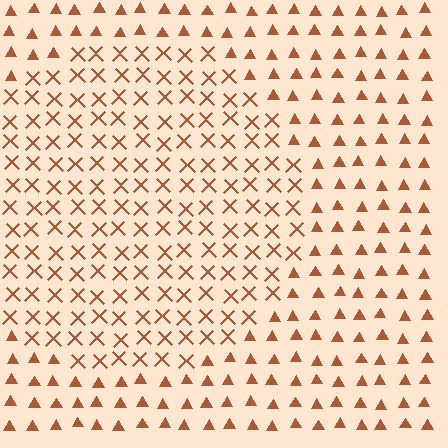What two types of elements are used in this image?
The image uses X marks inside the circle region and triangles outside it.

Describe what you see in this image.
The image is filled with small brown elements arranged in a uniform grid. A circle-shaped region contains X marks, while the surrounding area contains triangles. The boundary is defined purely by the change in element shape.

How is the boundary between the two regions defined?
The boundary is defined by a change in element shape: X marks inside vs. triangles outside. All elements share the same color and spacing.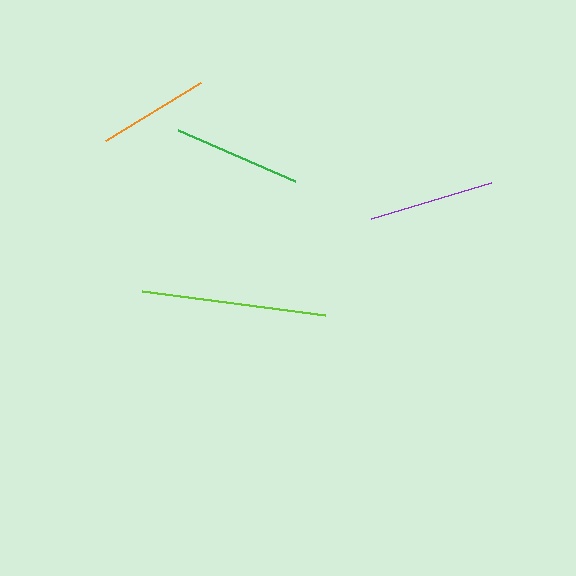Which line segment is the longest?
The lime line is the longest at approximately 185 pixels.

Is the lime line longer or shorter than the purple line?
The lime line is longer than the purple line.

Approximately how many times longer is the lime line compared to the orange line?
The lime line is approximately 1.7 times the length of the orange line.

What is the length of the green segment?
The green segment is approximately 128 pixels long.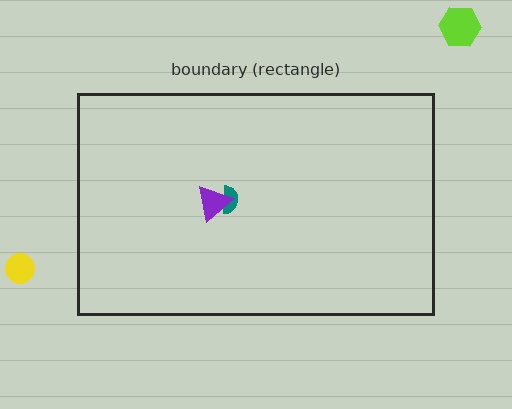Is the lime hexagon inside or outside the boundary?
Outside.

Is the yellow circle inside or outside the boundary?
Outside.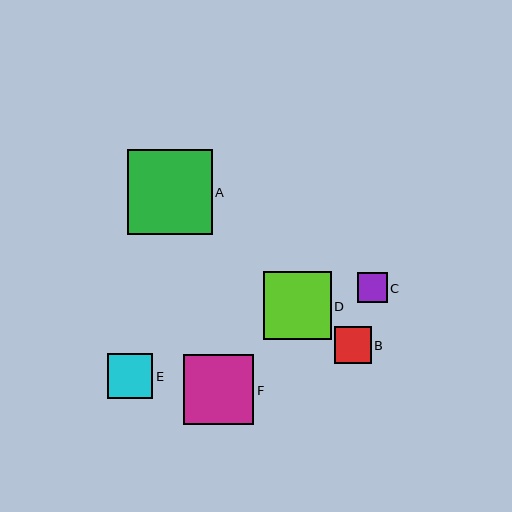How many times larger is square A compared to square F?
Square A is approximately 1.2 times the size of square F.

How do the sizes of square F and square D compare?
Square F and square D are approximately the same size.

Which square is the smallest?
Square C is the smallest with a size of approximately 30 pixels.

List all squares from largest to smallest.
From largest to smallest: A, F, D, E, B, C.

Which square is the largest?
Square A is the largest with a size of approximately 85 pixels.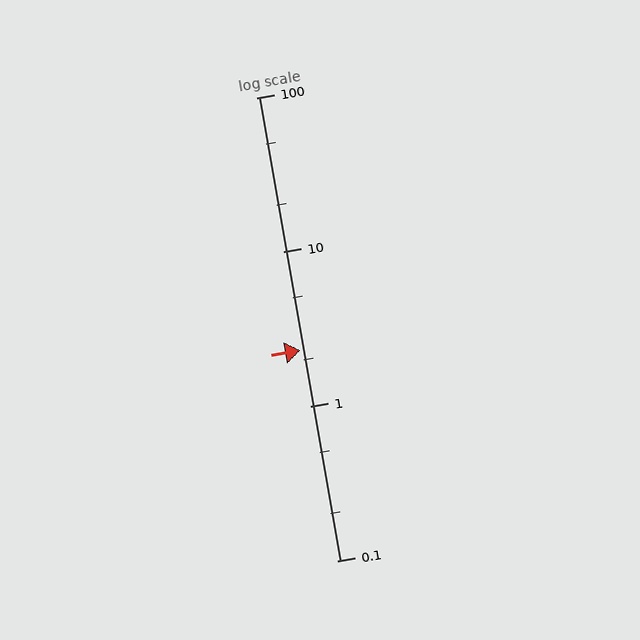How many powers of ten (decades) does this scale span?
The scale spans 3 decades, from 0.1 to 100.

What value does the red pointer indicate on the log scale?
The pointer indicates approximately 2.3.